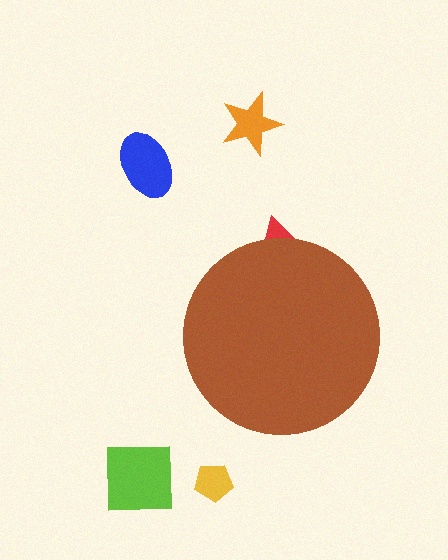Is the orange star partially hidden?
No, the orange star is fully visible.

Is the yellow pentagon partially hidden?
No, the yellow pentagon is fully visible.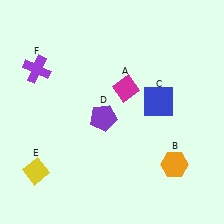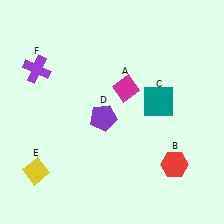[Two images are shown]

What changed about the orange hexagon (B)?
In Image 1, B is orange. In Image 2, it changed to red.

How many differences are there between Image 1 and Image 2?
There are 2 differences between the two images.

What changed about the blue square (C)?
In Image 1, C is blue. In Image 2, it changed to teal.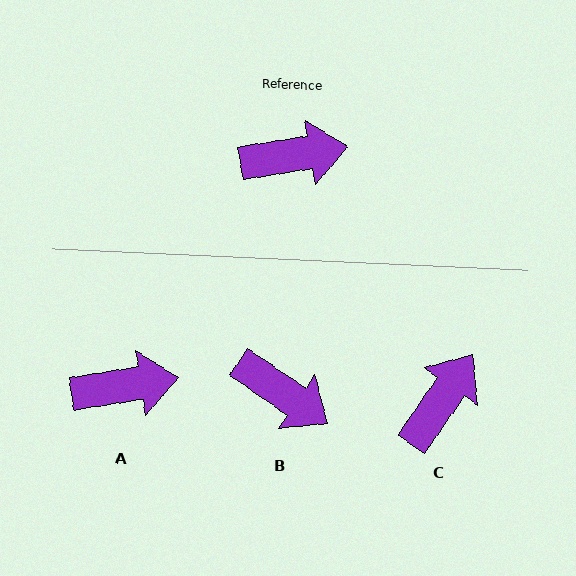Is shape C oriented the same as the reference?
No, it is off by about 47 degrees.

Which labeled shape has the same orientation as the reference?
A.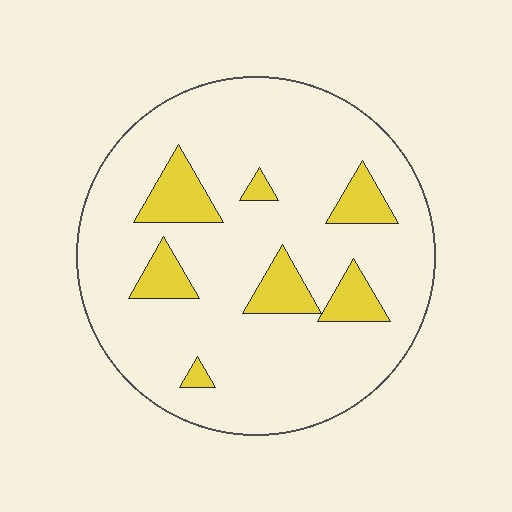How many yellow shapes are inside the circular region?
7.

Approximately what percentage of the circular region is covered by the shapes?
Approximately 15%.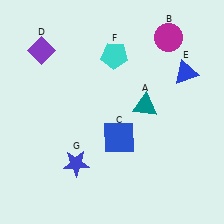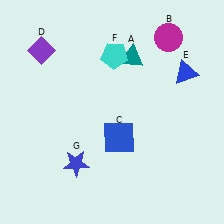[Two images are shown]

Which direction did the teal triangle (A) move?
The teal triangle (A) moved up.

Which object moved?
The teal triangle (A) moved up.